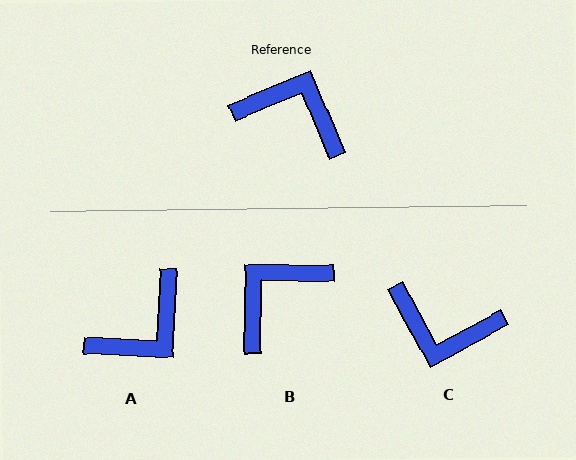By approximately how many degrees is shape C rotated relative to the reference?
Approximately 174 degrees clockwise.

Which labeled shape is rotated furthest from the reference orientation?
C, about 174 degrees away.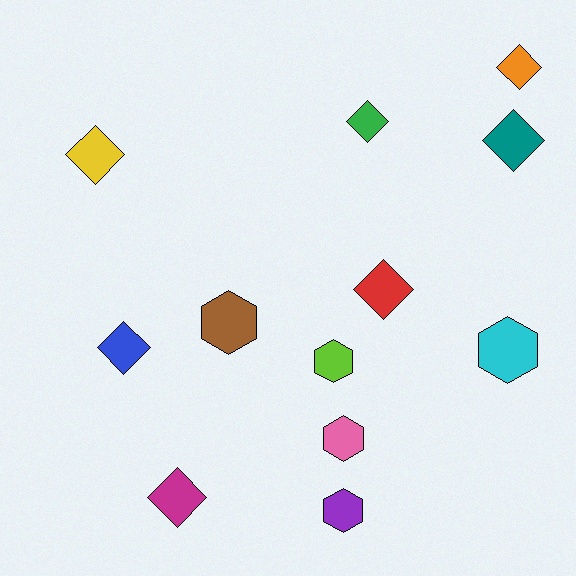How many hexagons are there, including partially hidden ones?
There are 5 hexagons.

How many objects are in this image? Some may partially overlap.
There are 12 objects.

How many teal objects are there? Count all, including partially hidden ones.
There is 1 teal object.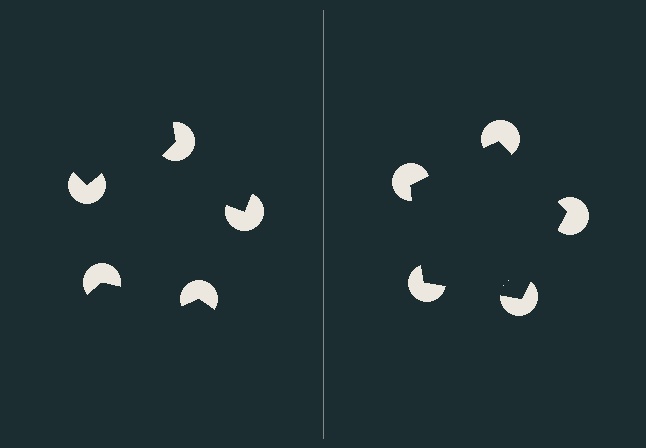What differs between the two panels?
The pac-man discs are positioned identically on both sides; only the wedge orientations differ. On the right they align to a pentagon; on the left they are misaligned.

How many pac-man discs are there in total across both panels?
10 — 5 on each side.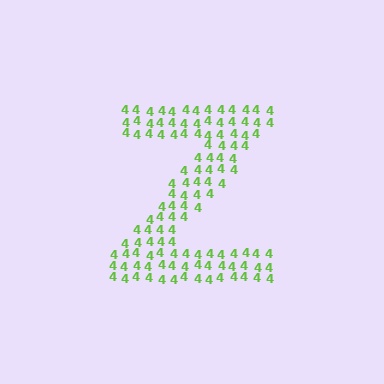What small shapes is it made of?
It is made of small digit 4's.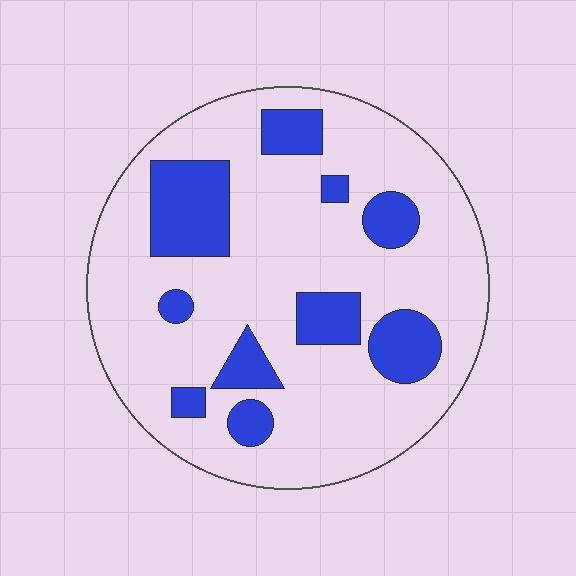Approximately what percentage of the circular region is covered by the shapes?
Approximately 20%.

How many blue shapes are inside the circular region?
10.